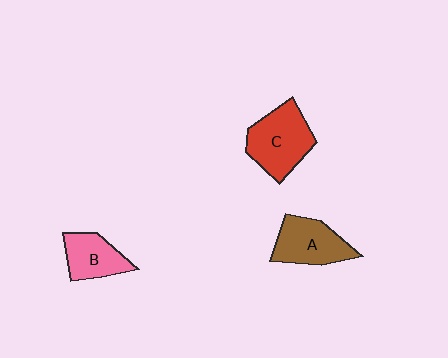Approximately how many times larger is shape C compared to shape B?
Approximately 1.5 times.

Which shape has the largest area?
Shape C (red).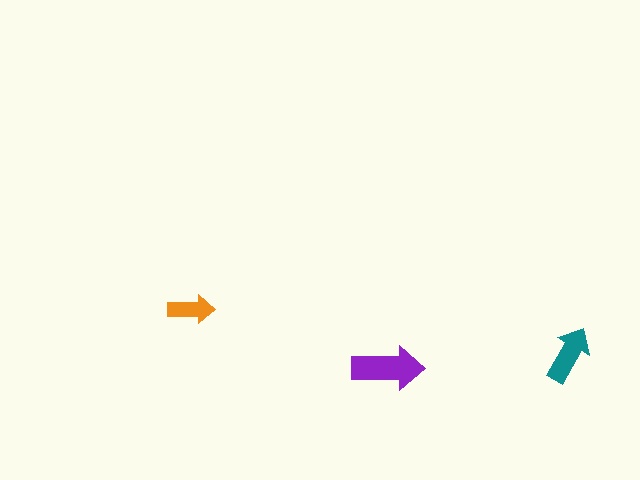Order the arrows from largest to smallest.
the purple one, the teal one, the orange one.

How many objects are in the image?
There are 3 objects in the image.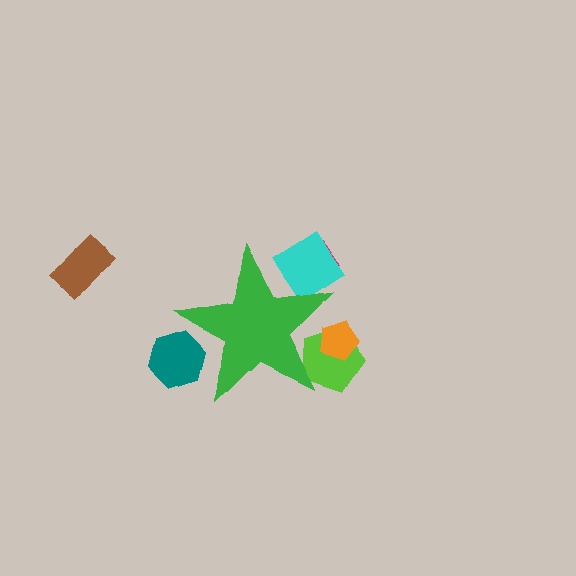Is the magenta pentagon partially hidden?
Yes, the magenta pentagon is partially hidden behind the green star.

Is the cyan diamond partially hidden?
Yes, the cyan diamond is partially hidden behind the green star.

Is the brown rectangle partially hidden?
No, the brown rectangle is fully visible.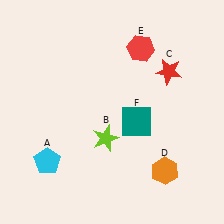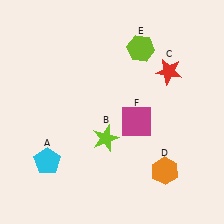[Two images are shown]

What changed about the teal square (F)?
In Image 1, F is teal. In Image 2, it changed to magenta.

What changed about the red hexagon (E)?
In Image 1, E is red. In Image 2, it changed to lime.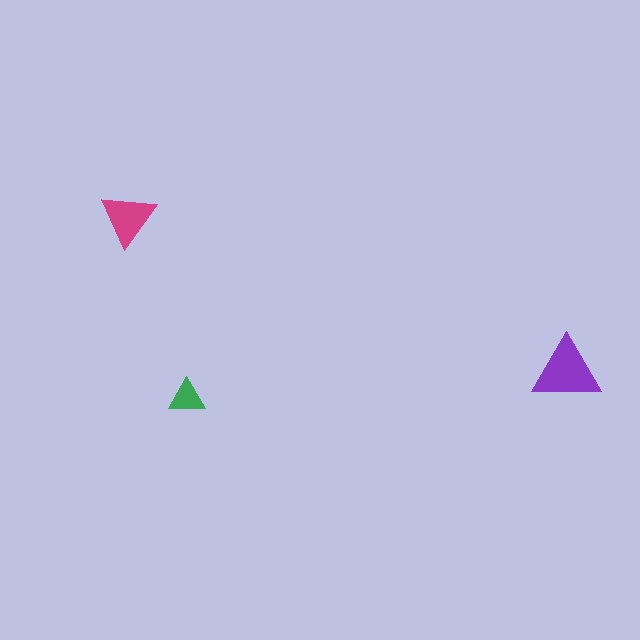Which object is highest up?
The magenta triangle is topmost.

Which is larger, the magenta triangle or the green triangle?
The magenta one.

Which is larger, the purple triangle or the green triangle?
The purple one.